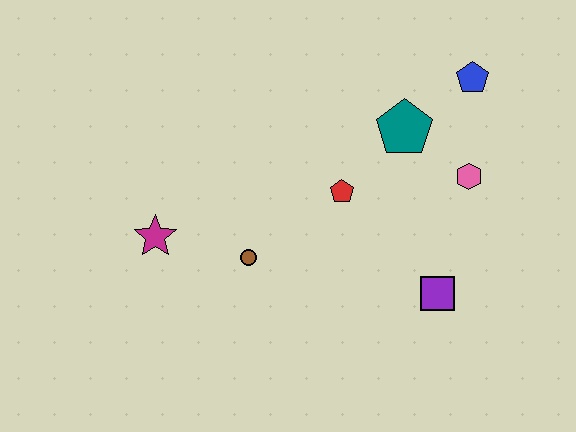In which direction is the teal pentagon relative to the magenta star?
The teal pentagon is to the right of the magenta star.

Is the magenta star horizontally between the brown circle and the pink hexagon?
No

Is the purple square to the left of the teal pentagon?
No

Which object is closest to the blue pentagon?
The teal pentagon is closest to the blue pentagon.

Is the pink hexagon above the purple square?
Yes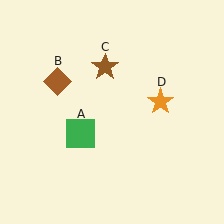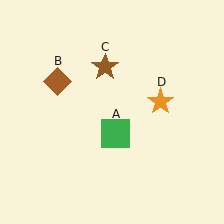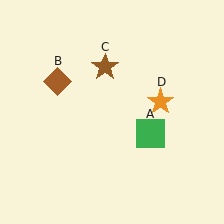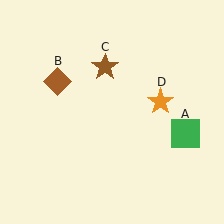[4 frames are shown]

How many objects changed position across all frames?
1 object changed position: green square (object A).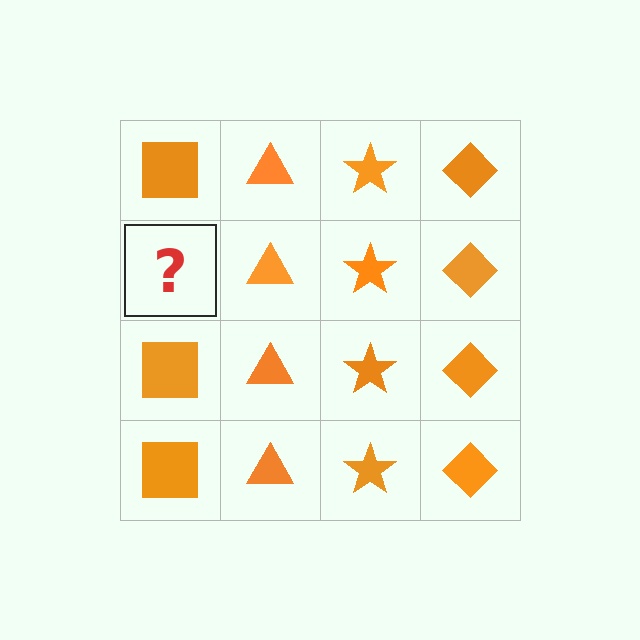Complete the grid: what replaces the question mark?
The question mark should be replaced with an orange square.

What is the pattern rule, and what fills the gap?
The rule is that each column has a consistent shape. The gap should be filled with an orange square.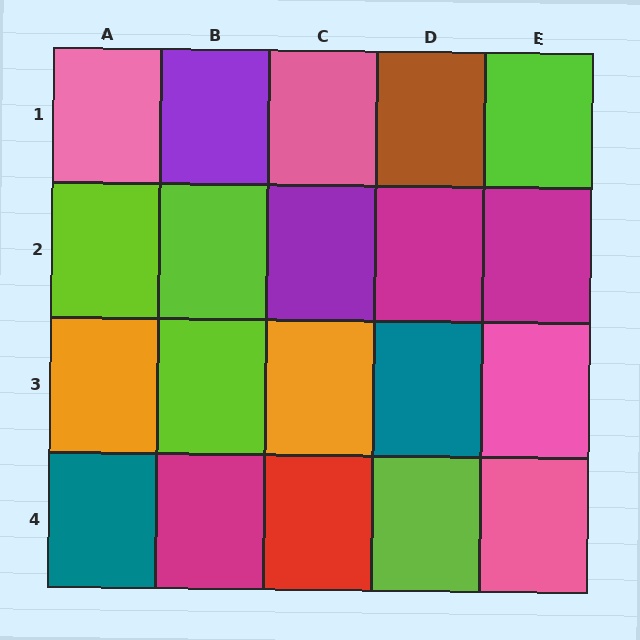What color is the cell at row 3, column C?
Orange.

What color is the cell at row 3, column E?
Pink.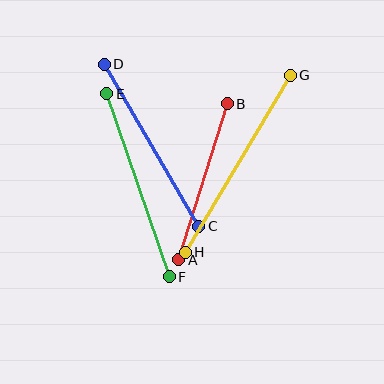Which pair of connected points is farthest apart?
Points G and H are farthest apart.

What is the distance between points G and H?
The distance is approximately 206 pixels.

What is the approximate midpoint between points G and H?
The midpoint is at approximately (238, 164) pixels.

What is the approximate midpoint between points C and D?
The midpoint is at approximately (152, 145) pixels.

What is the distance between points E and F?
The distance is approximately 193 pixels.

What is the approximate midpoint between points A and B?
The midpoint is at approximately (203, 182) pixels.